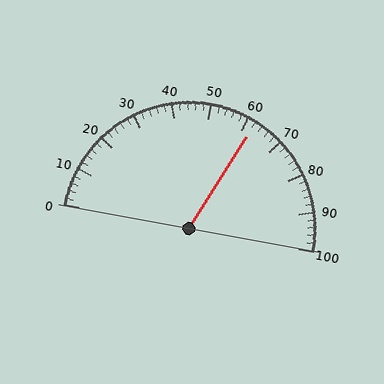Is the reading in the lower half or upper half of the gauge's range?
The reading is in the upper half of the range (0 to 100).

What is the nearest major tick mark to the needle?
The nearest major tick mark is 60.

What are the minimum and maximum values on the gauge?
The gauge ranges from 0 to 100.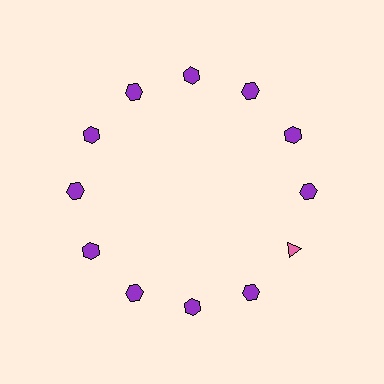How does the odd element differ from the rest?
It differs in both color (pink instead of purple) and shape (triangle instead of hexagon).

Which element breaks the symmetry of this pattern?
The pink triangle at roughly the 4 o'clock position breaks the symmetry. All other shapes are purple hexagons.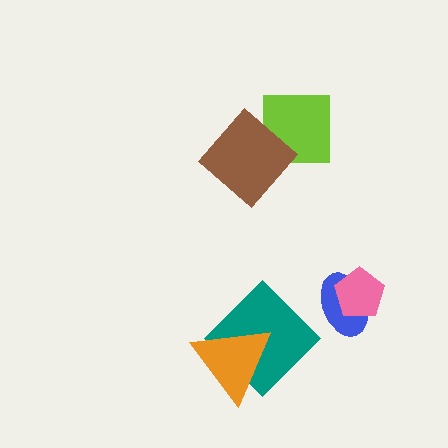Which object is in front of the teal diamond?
The orange triangle is in front of the teal diamond.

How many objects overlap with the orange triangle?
1 object overlaps with the orange triangle.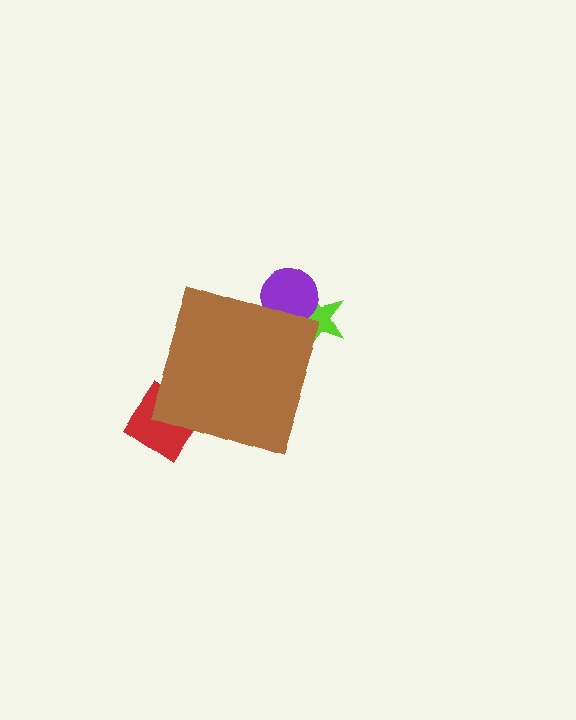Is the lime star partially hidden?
Yes, the lime star is partially hidden behind the brown diamond.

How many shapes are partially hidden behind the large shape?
3 shapes are partially hidden.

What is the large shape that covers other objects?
A brown diamond.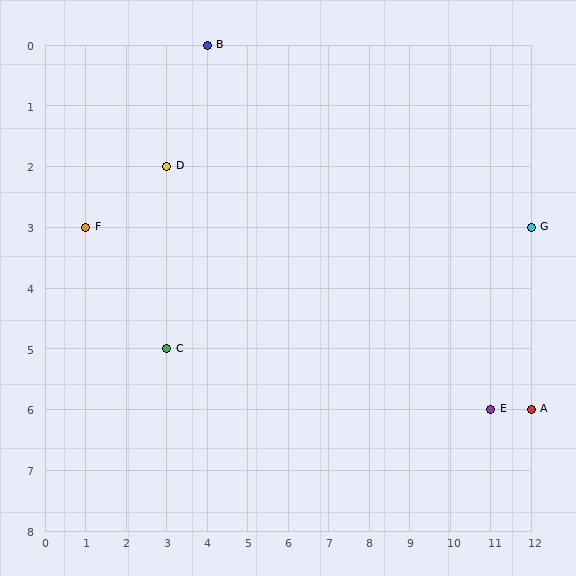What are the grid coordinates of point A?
Point A is at grid coordinates (12, 6).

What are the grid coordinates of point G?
Point G is at grid coordinates (12, 3).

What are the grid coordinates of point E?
Point E is at grid coordinates (11, 6).